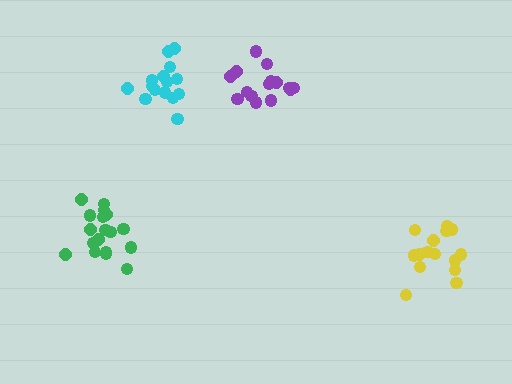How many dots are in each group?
Group 1: 15 dots, Group 2: 15 dots, Group 3: 18 dots, Group 4: 15 dots (63 total).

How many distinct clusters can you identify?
There are 4 distinct clusters.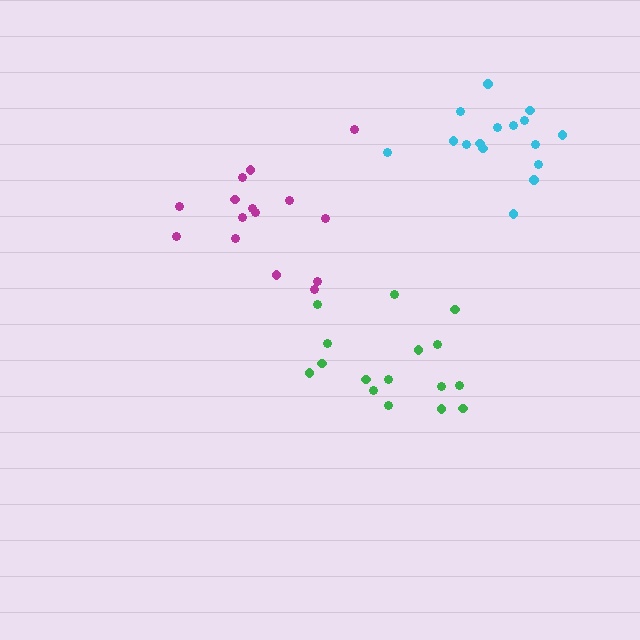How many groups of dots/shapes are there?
There are 3 groups.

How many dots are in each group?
Group 1: 16 dots, Group 2: 16 dots, Group 3: 15 dots (47 total).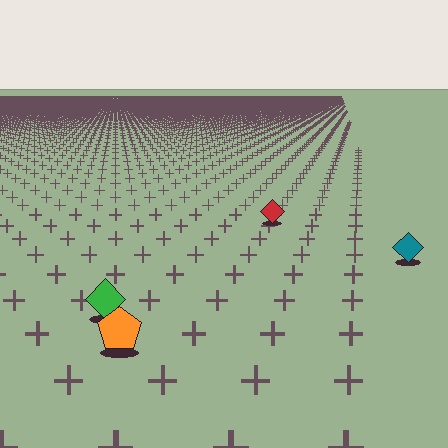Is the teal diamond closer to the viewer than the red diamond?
Yes. The teal diamond is closer — you can tell from the texture gradient: the ground texture is coarser near it.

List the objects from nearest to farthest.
From nearest to farthest: the orange pentagon, the green diamond, the teal diamond, the red diamond.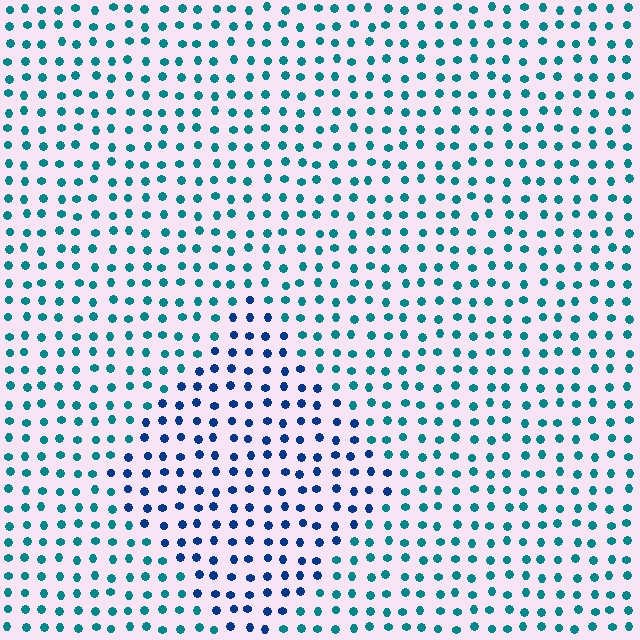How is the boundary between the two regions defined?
The boundary is defined purely by a slight shift in hue (about 37 degrees). Spacing, size, and orientation are identical on both sides.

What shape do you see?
I see a diamond.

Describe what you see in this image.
The image is filled with small teal elements in a uniform arrangement. A diamond-shaped region is visible where the elements are tinted to a slightly different hue, forming a subtle color boundary.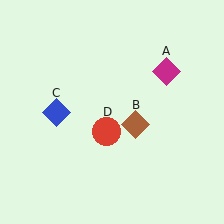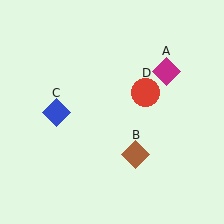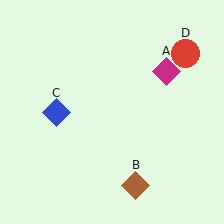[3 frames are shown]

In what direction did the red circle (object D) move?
The red circle (object D) moved up and to the right.